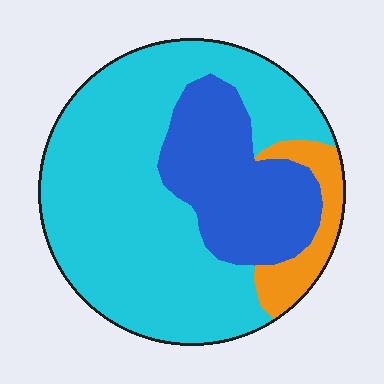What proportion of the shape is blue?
Blue takes up about one quarter (1/4) of the shape.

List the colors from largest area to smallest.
From largest to smallest: cyan, blue, orange.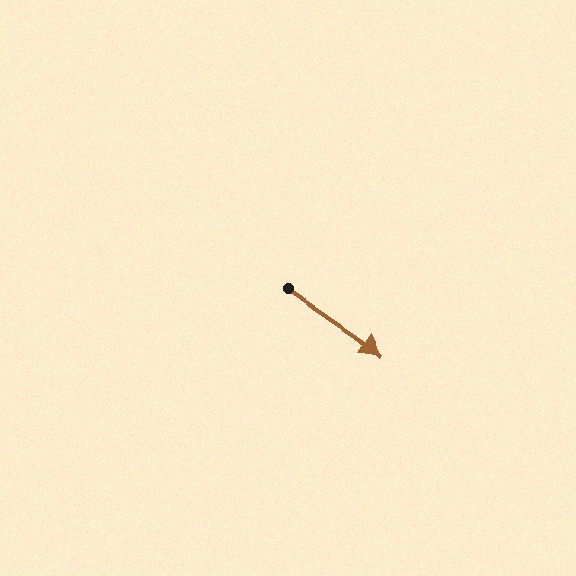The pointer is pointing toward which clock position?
Roughly 4 o'clock.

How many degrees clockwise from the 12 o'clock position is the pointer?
Approximately 124 degrees.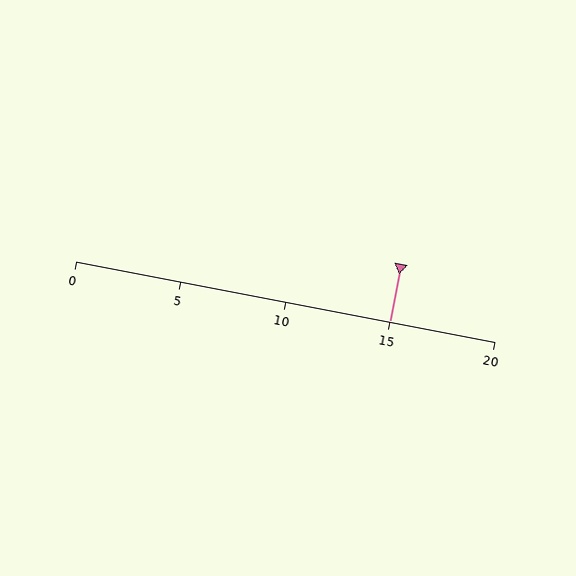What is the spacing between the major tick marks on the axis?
The major ticks are spaced 5 apart.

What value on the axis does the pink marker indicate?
The marker indicates approximately 15.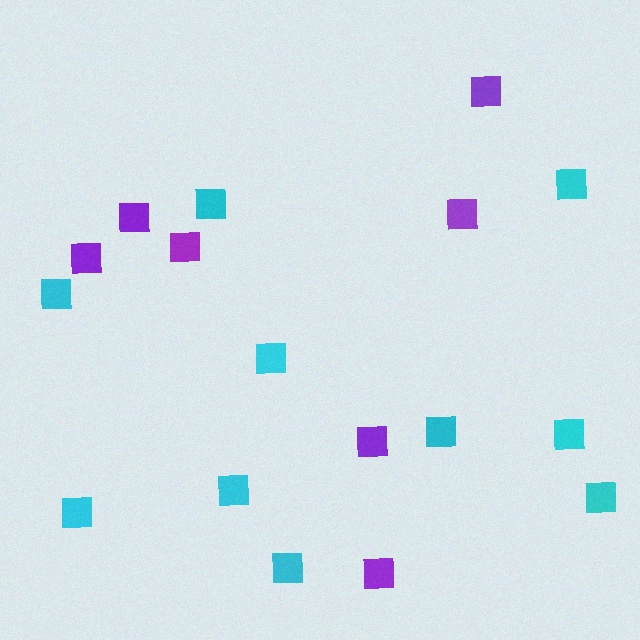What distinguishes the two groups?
There are 2 groups: one group of purple squares (7) and one group of cyan squares (10).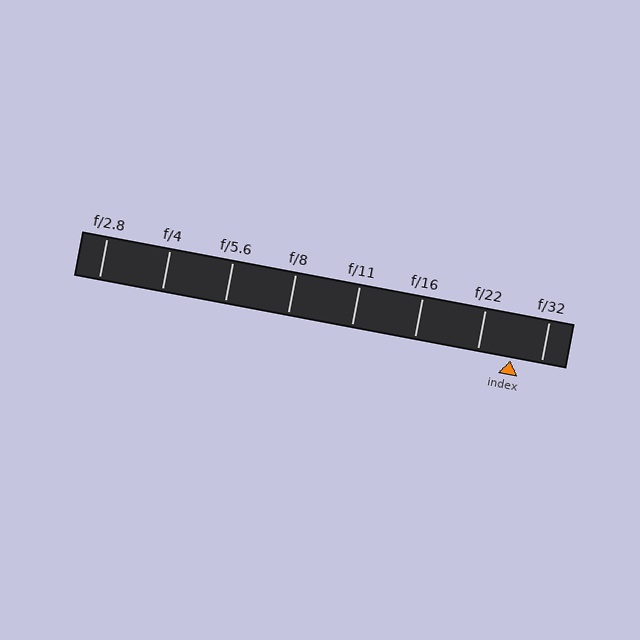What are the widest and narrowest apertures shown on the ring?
The widest aperture shown is f/2.8 and the narrowest is f/32.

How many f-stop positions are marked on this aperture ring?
There are 8 f-stop positions marked.